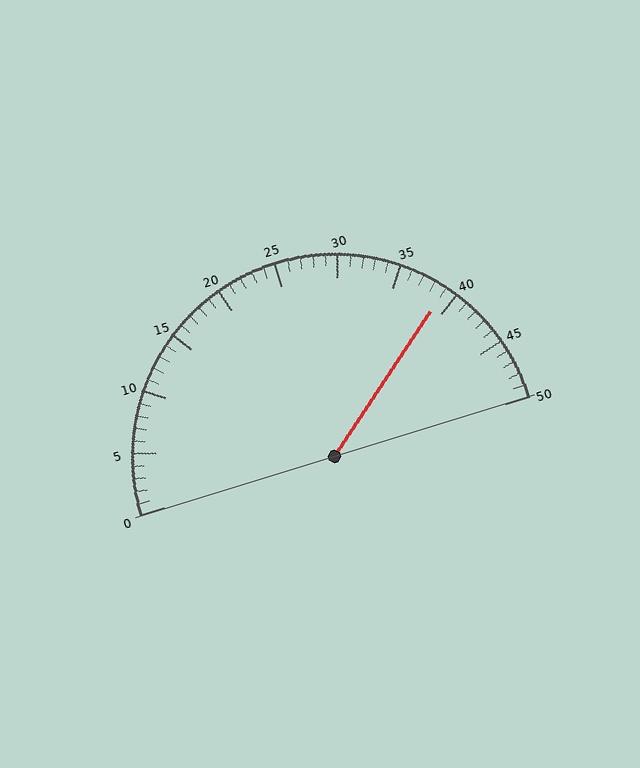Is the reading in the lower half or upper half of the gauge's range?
The reading is in the upper half of the range (0 to 50).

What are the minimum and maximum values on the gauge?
The gauge ranges from 0 to 50.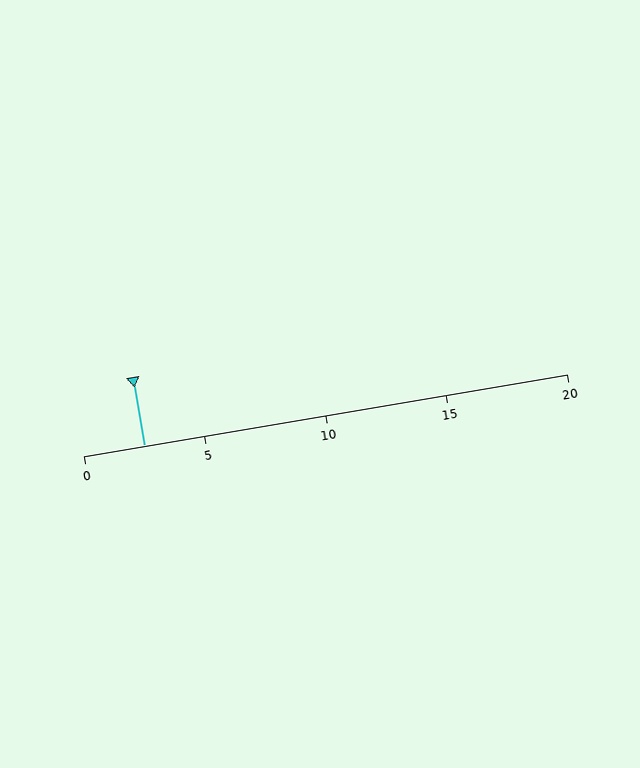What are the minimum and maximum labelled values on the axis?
The axis runs from 0 to 20.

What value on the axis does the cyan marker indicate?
The marker indicates approximately 2.5.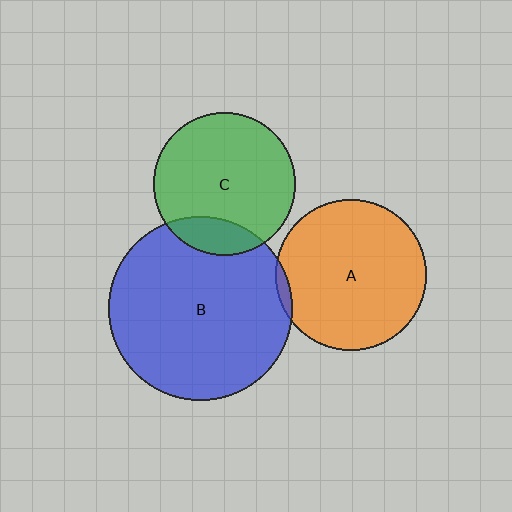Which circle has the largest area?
Circle B (blue).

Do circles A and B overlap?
Yes.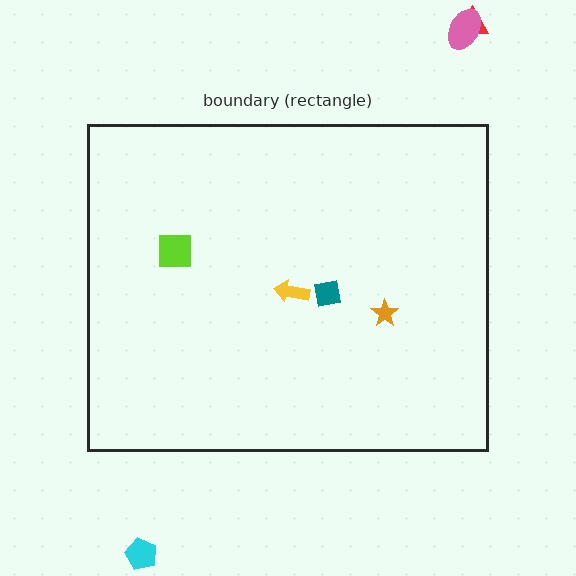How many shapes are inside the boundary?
4 inside, 3 outside.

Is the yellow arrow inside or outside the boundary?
Inside.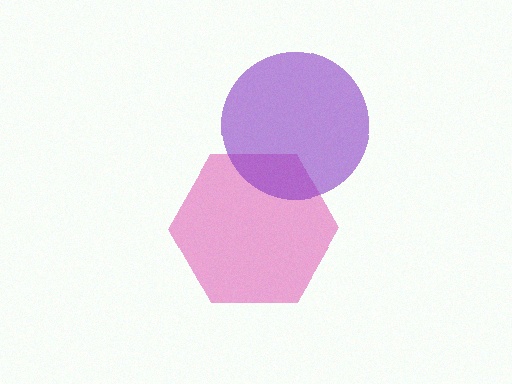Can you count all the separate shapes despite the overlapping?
Yes, there are 2 separate shapes.